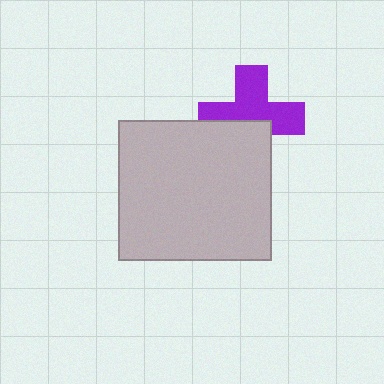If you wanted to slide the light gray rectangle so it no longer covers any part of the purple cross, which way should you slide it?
Slide it down — that is the most direct way to separate the two shapes.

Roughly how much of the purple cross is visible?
About half of it is visible (roughly 61%).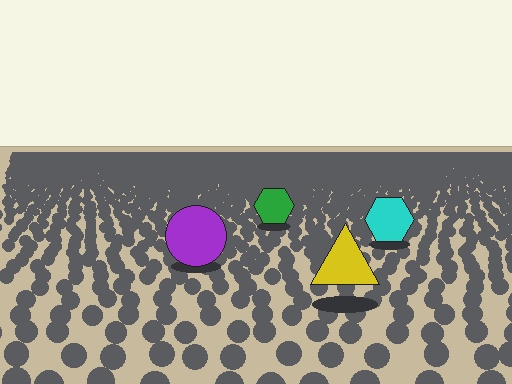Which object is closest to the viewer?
The yellow triangle is closest. The texture marks near it are larger and more spread out.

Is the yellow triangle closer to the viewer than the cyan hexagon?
Yes. The yellow triangle is closer — you can tell from the texture gradient: the ground texture is coarser near it.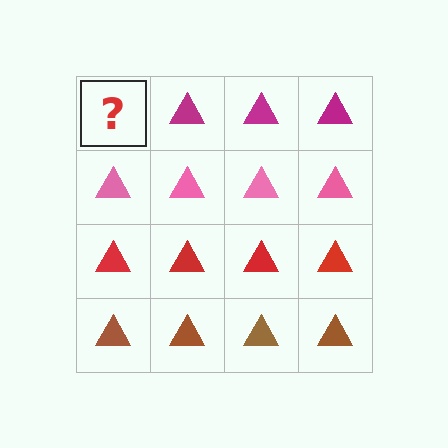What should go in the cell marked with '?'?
The missing cell should contain a magenta triangle.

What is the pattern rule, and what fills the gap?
The rule is that each row has a consistent color. The gap should be filled with a magenta triangle.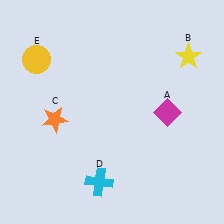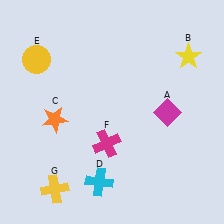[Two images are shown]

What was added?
A magenta cross (F), a yellow cross (G) were added in Image 2.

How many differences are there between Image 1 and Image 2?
There are 2 differences between the two images.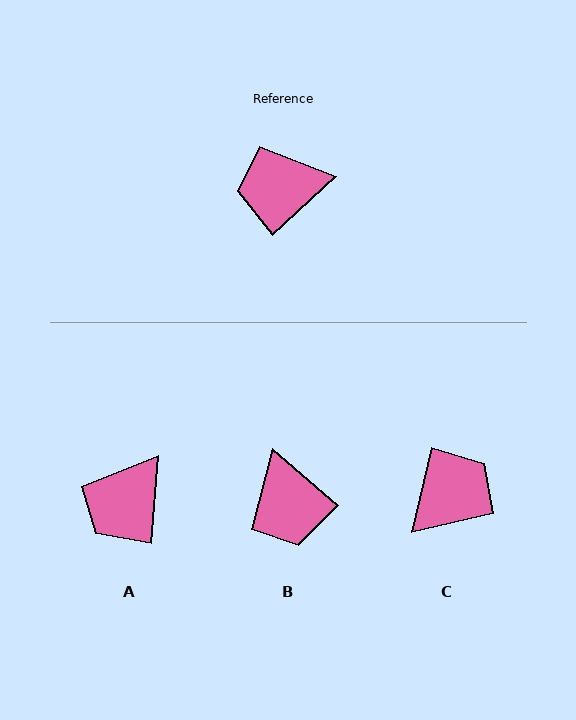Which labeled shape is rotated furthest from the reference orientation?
C, about 146 degrees away.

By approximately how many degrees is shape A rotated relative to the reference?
Approximately 42 degrees counter-clockwise.